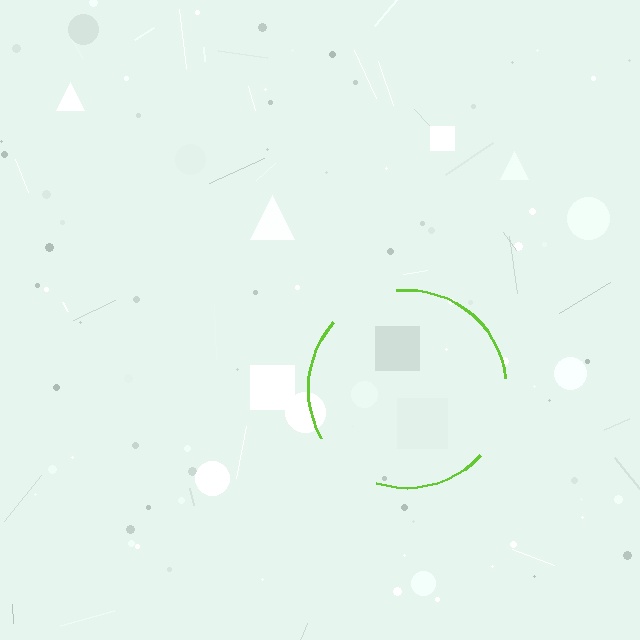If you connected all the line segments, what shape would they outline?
They would outline a circle.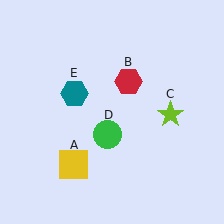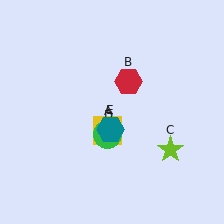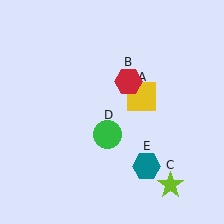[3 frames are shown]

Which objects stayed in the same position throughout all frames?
Red hexagon (object B) and green circle (object D) remained stationary.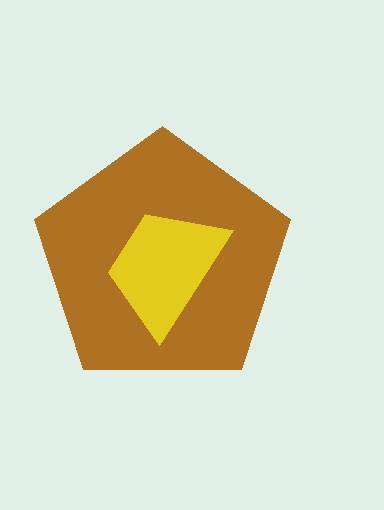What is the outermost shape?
The brown pentagon.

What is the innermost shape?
The yellow trapezoid.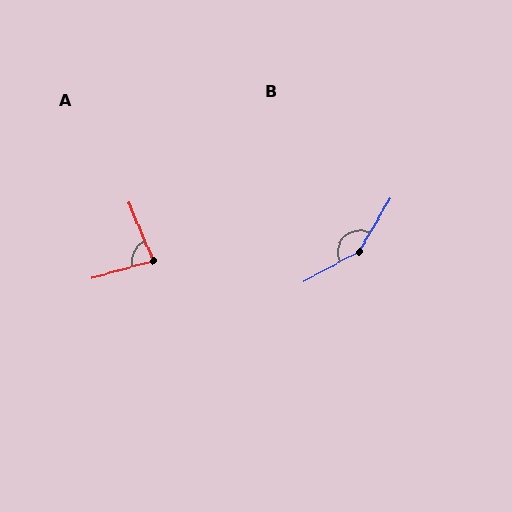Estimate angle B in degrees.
Approximately 149 degrees.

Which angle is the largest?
B, at approximately 149 degrees.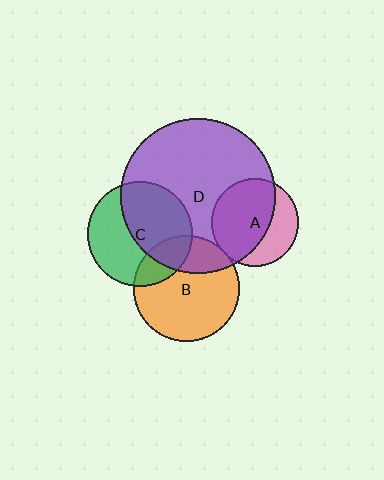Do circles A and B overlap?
Yes.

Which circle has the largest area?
Circle D (purple).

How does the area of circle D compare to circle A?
Approximately 3.1 times.